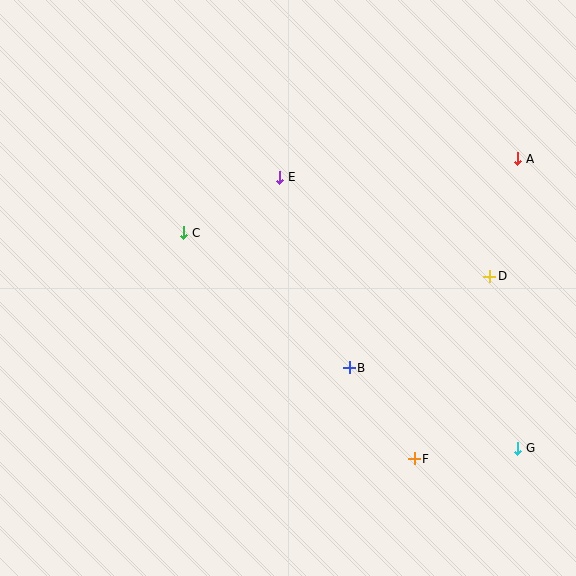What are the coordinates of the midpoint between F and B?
The midpoint between F and B is at (382, 413).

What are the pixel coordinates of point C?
Point C is at (184, 233).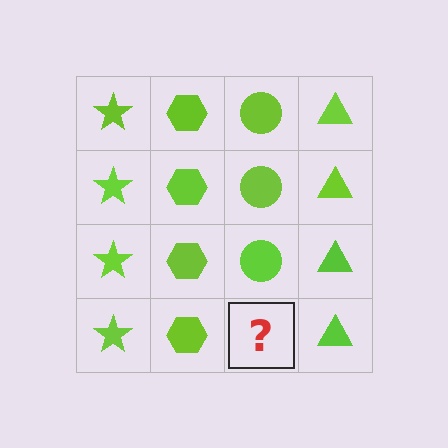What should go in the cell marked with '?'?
The missing cell should contain a lime circle.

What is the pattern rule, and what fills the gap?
The rule is that each column has a consistent shape. The gap should be filled with a lime circle.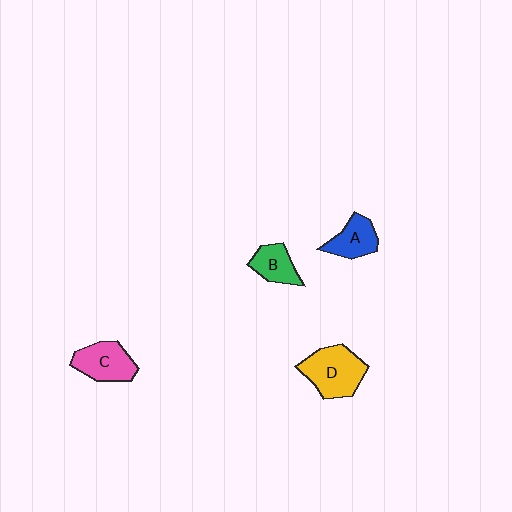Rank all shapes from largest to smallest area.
From largest to smallest: D (yellow), C (pink), A (blue), B (green).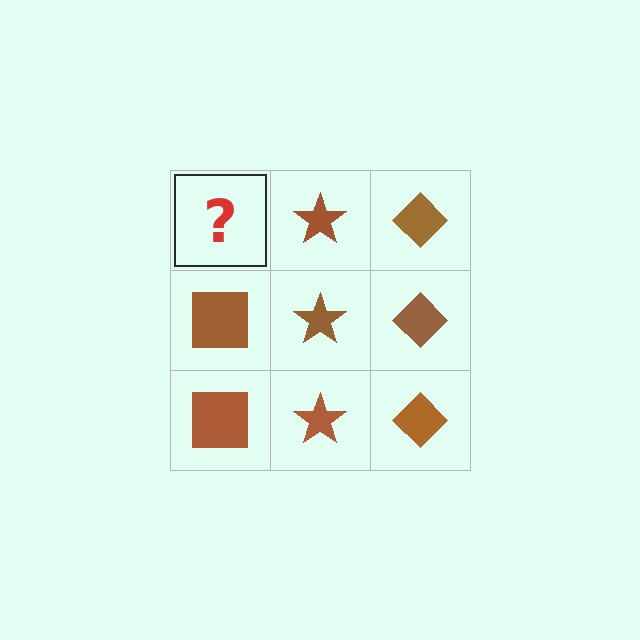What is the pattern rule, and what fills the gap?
The rule is that each column has a consistent shape. The gap should be filled with a brown square.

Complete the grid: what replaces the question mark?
The question mark should be replaced with a brown square.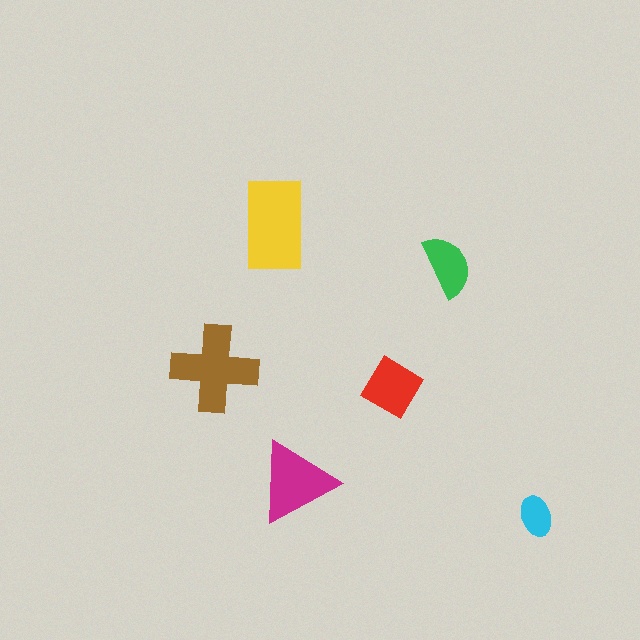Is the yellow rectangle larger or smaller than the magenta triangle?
Larger.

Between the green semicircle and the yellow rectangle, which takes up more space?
The yellow rectangle.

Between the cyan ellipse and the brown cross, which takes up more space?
The brown cross.